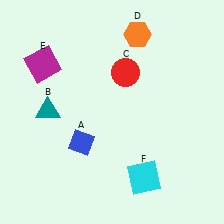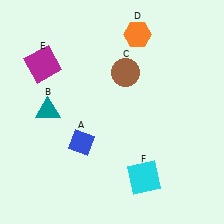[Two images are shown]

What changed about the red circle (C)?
In Image 1, C is red. In Image 2, it changed to brown.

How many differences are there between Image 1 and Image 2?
There is 1 difference between the two images.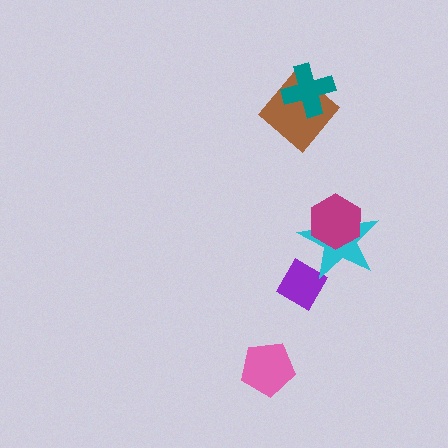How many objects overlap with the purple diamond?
1 object overlaps with the purple diamond.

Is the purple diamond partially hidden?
Yes, it is partially covered by another shape.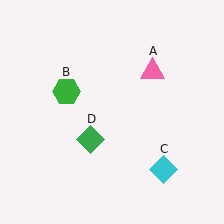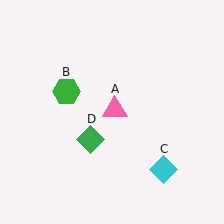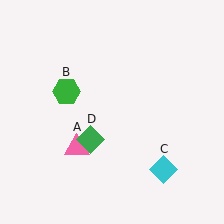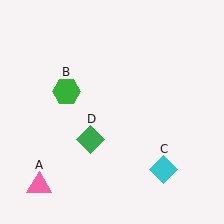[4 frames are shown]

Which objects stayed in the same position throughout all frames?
Green hexagon (object B) and cyan diamond (object C) and green diamond (object D) remained stationary.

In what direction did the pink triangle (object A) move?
The pink triangle (object A) moved down and to the left.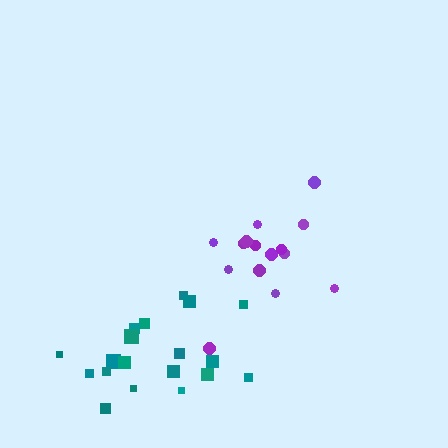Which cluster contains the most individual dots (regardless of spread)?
Teal (19).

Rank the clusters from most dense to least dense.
purple, teal.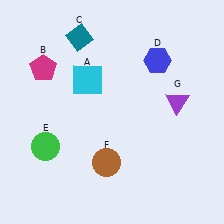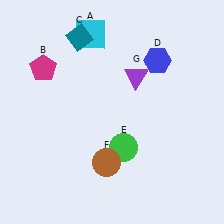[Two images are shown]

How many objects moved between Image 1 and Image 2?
3 objects moved between the two images.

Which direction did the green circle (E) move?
The green circle (E) moved right.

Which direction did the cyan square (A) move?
The cyan square (A) moved up.